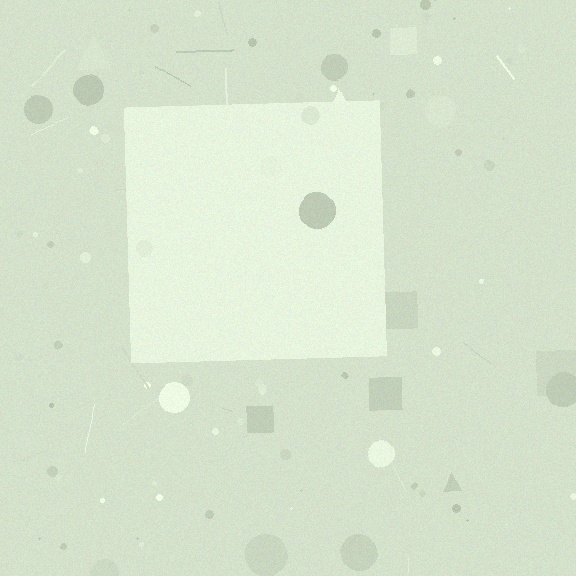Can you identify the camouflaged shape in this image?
The camouflaged shape is a square.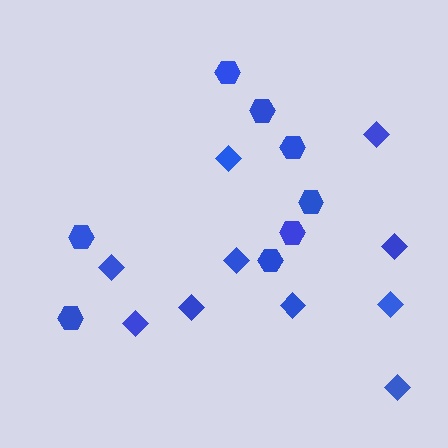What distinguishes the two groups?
There are 2 groups: one group of diamonds (10) and one group of hexagons (8).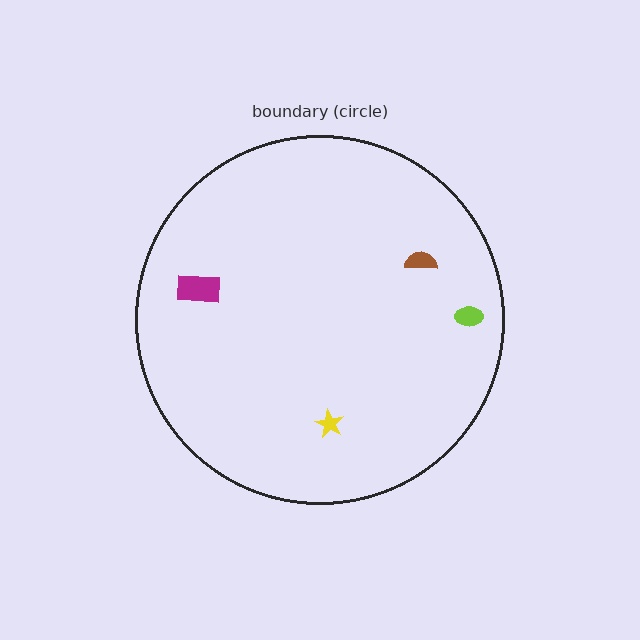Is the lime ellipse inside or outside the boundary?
Inside.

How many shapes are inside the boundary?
4 inside, 0 outside.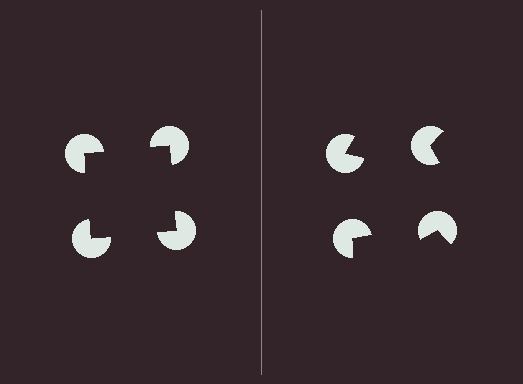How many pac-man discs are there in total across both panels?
8 — 4 on each side.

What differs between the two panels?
The pac-man discs are positioned identically on both sides; only the wedge orientations differ. On the left they align to a square; on the right they are misaligned.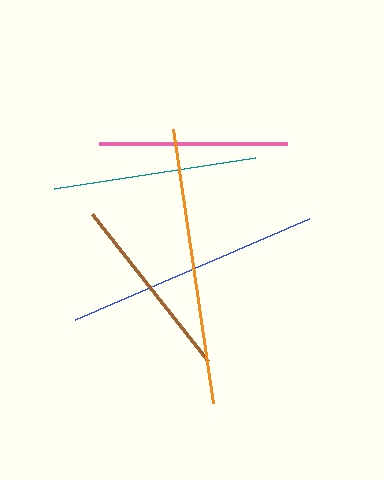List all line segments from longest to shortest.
From longest to shortest: orange, blue, teal, pink, brown.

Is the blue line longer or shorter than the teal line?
The blue line is longer than the teal line.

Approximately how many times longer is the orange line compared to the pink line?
The orange line is approximately 1.5 times the length of the pink line.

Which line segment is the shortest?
The brown line is the shortest at approximately 188 pixels.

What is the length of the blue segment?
The blue segment is approximately 255 pixels long.